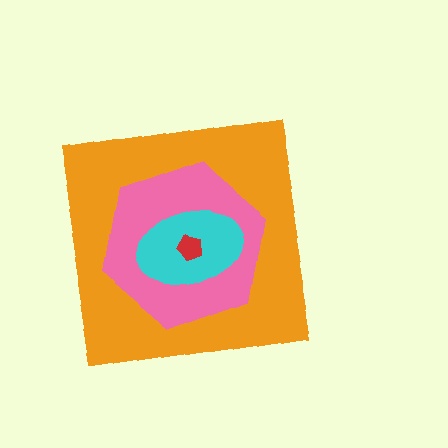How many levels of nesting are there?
4.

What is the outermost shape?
The orange square.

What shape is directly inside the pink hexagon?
The cyan ellipse.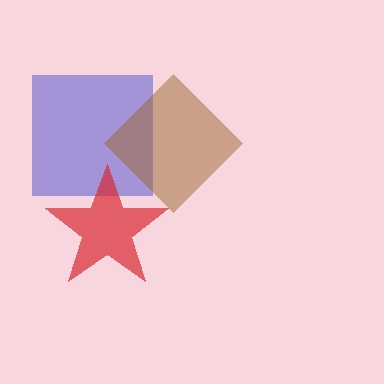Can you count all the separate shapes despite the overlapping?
Yes, there are 3 separate shapes.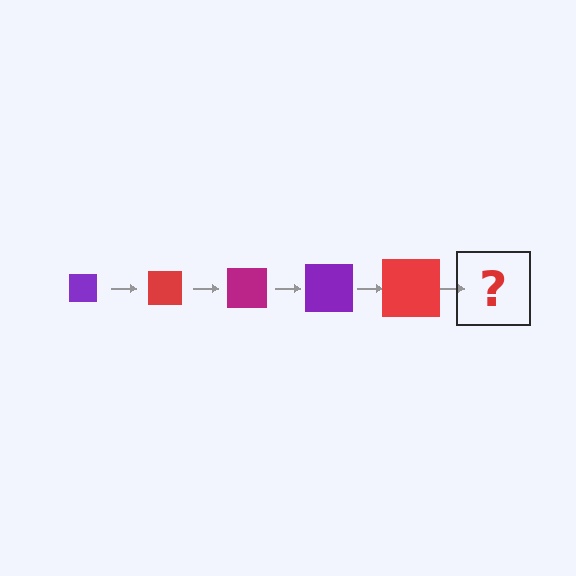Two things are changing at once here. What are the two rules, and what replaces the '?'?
The two rules are that the square grows larger each step and the color cycles through purple, red, and magenta. The '?' should be a magenta square, larger than the previous one.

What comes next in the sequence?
The next element should be a magenta square, larger than the previous one.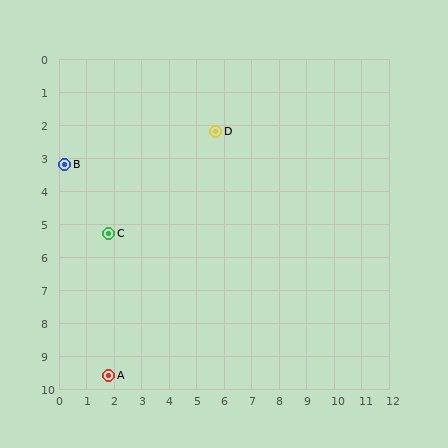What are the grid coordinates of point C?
Point C is at approximately (1.8, 5.3).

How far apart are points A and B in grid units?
Points A and B are about 6.6 grid units apart.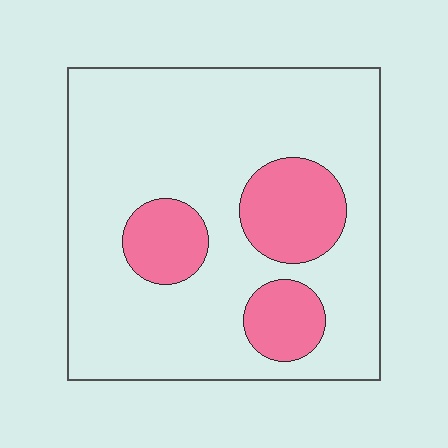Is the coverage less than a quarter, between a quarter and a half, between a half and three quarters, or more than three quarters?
Less than a quarter.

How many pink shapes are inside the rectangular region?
3.